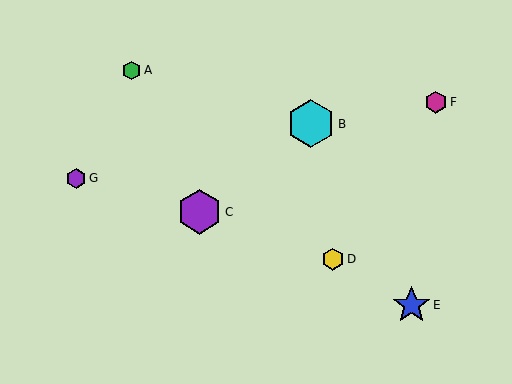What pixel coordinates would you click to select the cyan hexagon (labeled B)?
Click at (311, 124) to select the cyan hexagon B.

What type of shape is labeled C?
Shape C is a purple hexagon.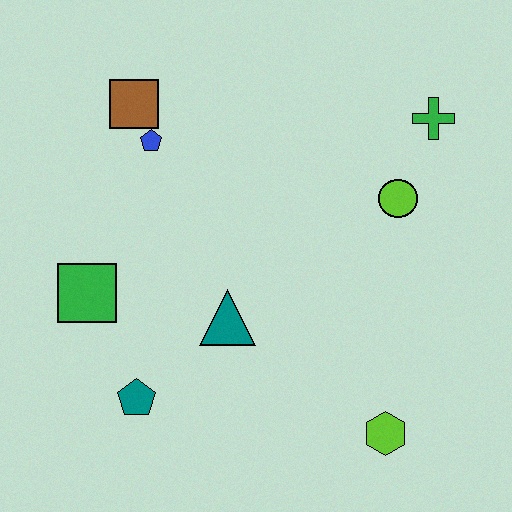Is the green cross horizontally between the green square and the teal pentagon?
No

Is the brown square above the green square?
Yes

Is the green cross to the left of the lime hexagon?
No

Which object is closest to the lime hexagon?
The teal triangle is closest to the lime hexagon.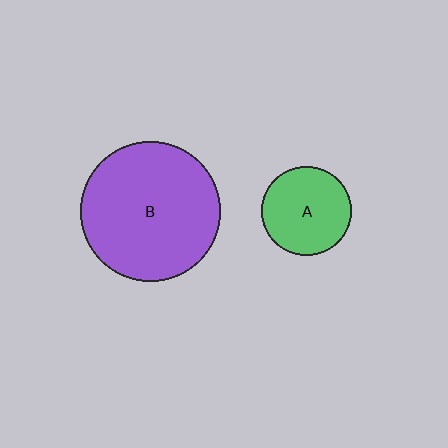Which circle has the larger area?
Circle B (purple).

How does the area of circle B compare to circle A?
Approximately 2.4 times.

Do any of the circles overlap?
No, none of the circles overlap.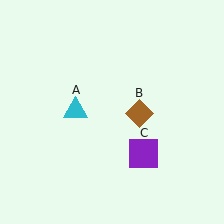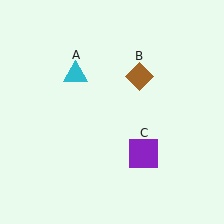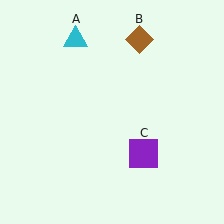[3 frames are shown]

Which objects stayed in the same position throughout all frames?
Purple square (object C) remained stationary.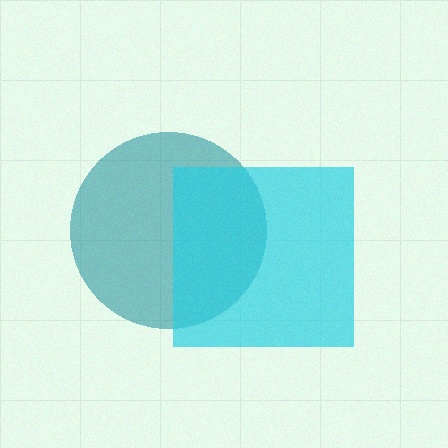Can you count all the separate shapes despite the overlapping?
Yes, there are 2 separate shapes.